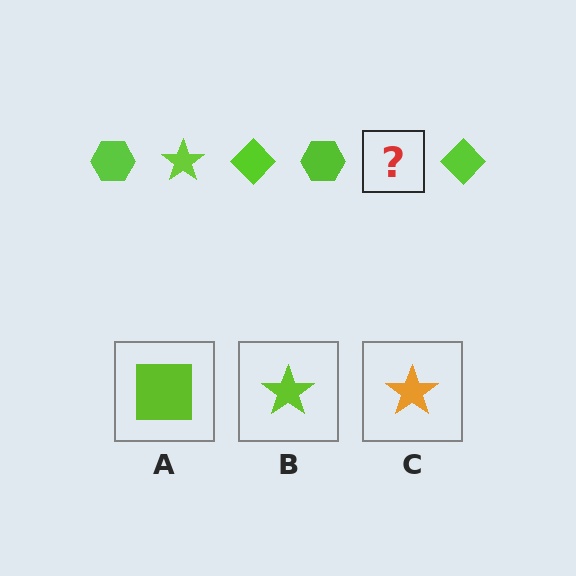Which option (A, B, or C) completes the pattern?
B.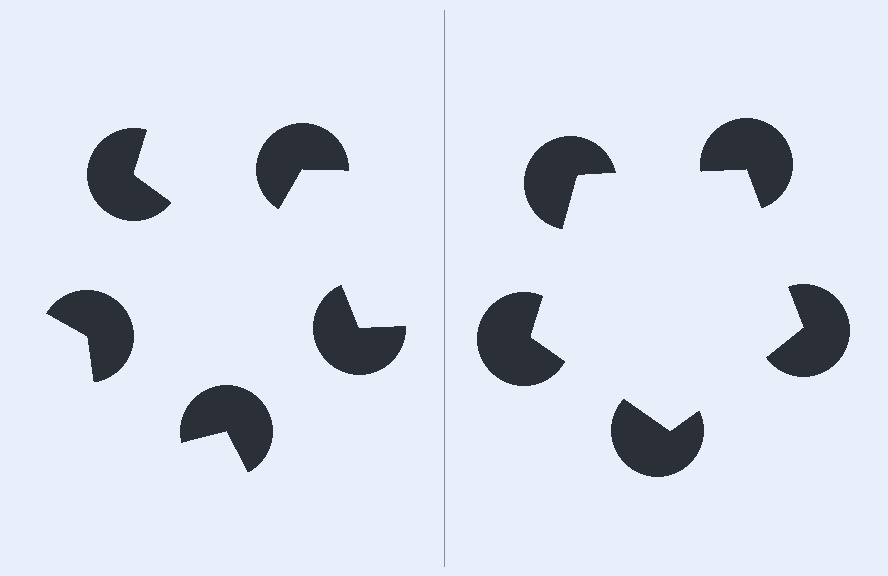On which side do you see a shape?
An illusory pentagon appears on the right side. On the left side the wedge cuts are rotated, so no coherent shape forms.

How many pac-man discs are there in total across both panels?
10 — 5 on each side.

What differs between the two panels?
The pac-man discs are positioned identically on both sides; only the wedge orientations differ. On the right they align to a pentagon; on the left they are misaligned.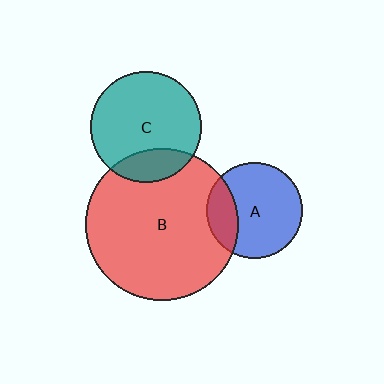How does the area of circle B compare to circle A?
Approximately 2.5 times.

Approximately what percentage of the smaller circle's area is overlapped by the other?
Approximately 20%.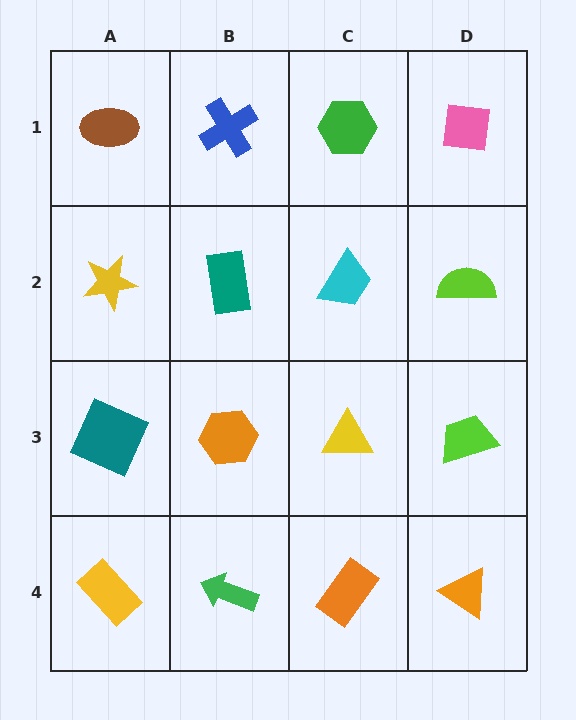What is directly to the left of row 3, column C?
An orange hexagon.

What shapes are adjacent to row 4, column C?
A yellow triangle (row 3, column C), a green arrow (row 4, column B), an orange triangle (row 4, column D).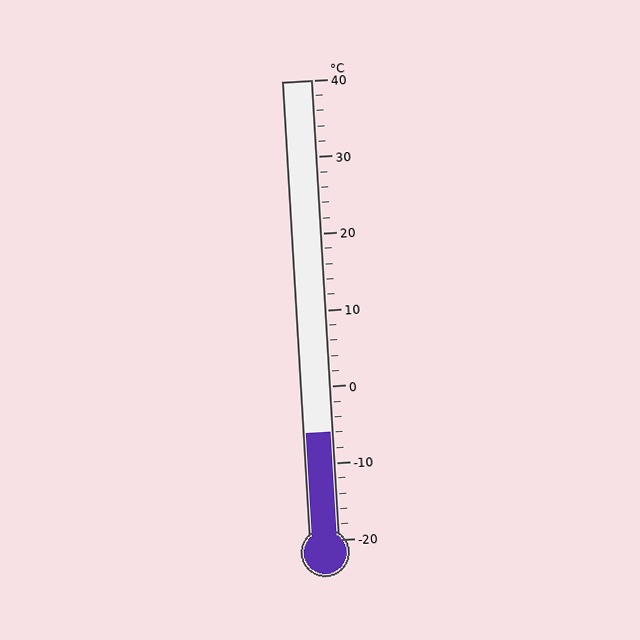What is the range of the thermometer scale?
The thermometer scale ranges from -20°C to 40°C.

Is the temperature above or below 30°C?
The temperature is below 30°C.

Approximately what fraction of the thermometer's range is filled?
The thermometer is filled to approximately 25% of its range.